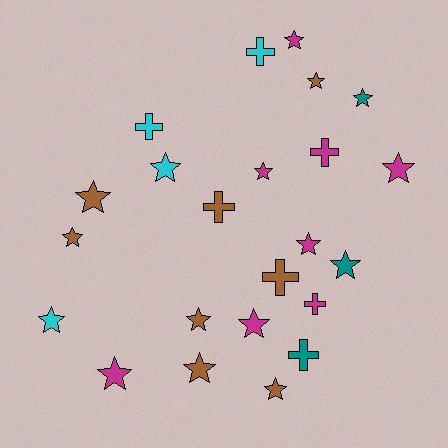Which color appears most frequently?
Brown, with 8 objects.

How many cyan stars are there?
There are 2 cyan stars.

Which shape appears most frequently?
Star, with 16 objects.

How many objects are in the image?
There are 23 objects.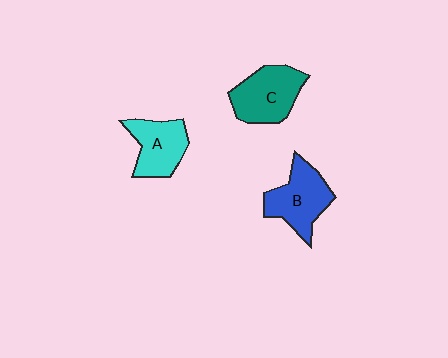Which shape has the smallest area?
Shape A (cyan).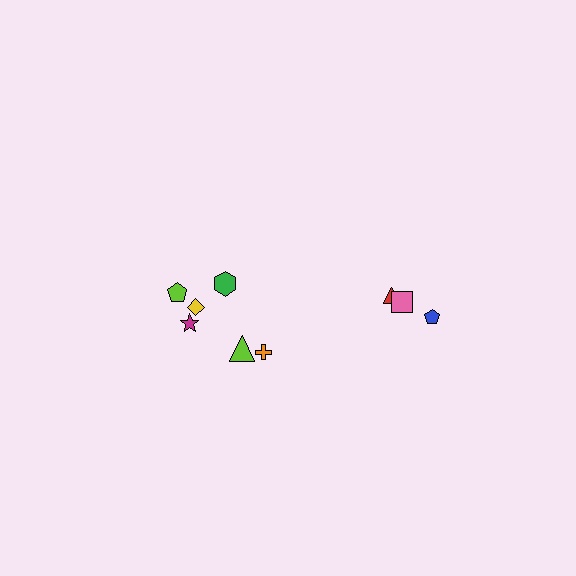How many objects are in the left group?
There are 6 objects.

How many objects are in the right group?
There are 3 objects.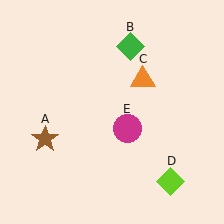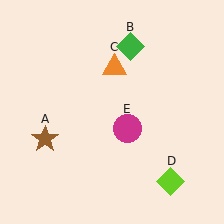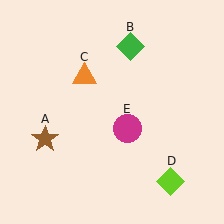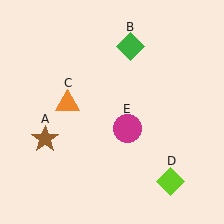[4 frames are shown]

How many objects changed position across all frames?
1 object changed position: orange triangle (object C).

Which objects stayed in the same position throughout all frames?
Brown star (object A) and green diamond (object B) and lime diamond (object D) and magenta circle (object E) remained stationary.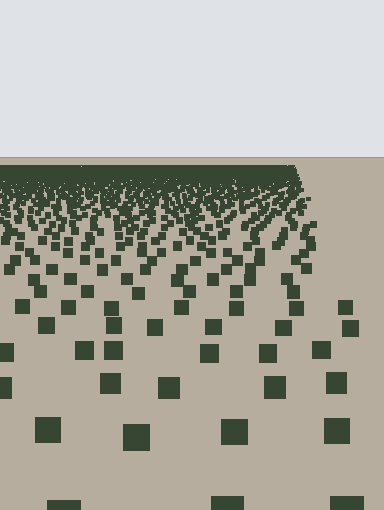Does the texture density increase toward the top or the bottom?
Density increases toward the top.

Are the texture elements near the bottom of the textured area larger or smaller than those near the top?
Larger. Near the bottom, elements are closer to the viewer and appear at a bigger on-screen size.